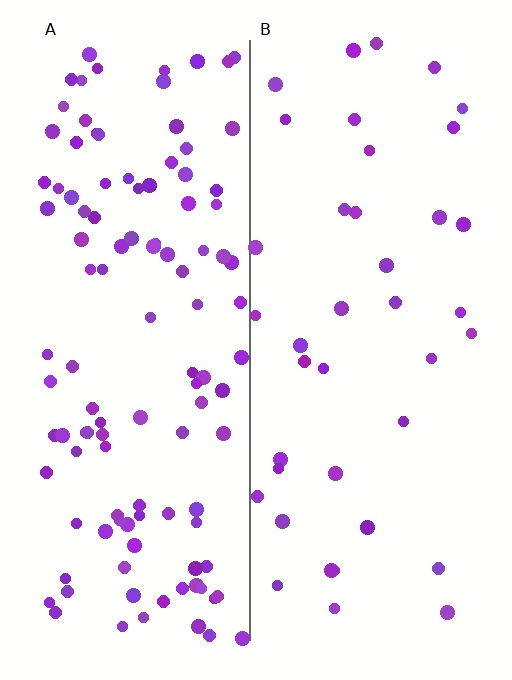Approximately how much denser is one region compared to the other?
Approximately 2.9× — region A over region B.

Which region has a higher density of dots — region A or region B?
A (the left).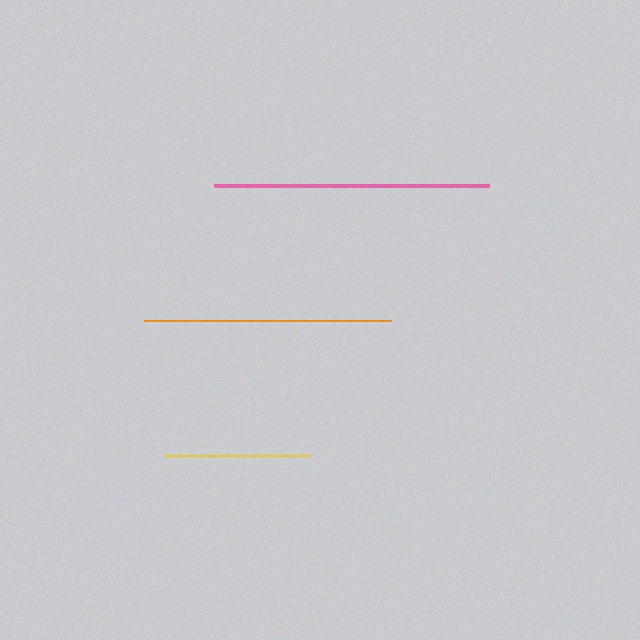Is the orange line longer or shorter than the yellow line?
The orange line is longer than the yellow line.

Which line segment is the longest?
The pink line is the longest at approximately 275 pixels.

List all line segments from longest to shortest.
From longest to shortest: pink, orange, yellow.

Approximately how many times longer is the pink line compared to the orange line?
The pink line is approximately 1.1 times the length of the orange line.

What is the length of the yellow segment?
The yellow segment is approximately 146 pixels long.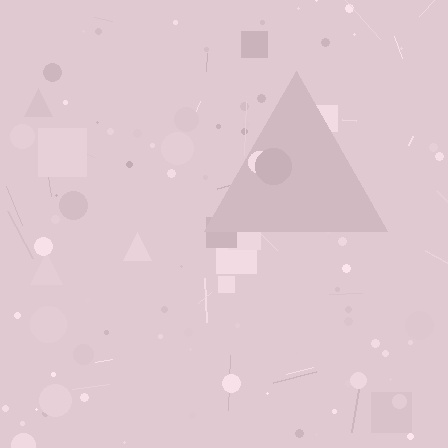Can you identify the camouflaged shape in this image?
The camouflaged shape is a triangle.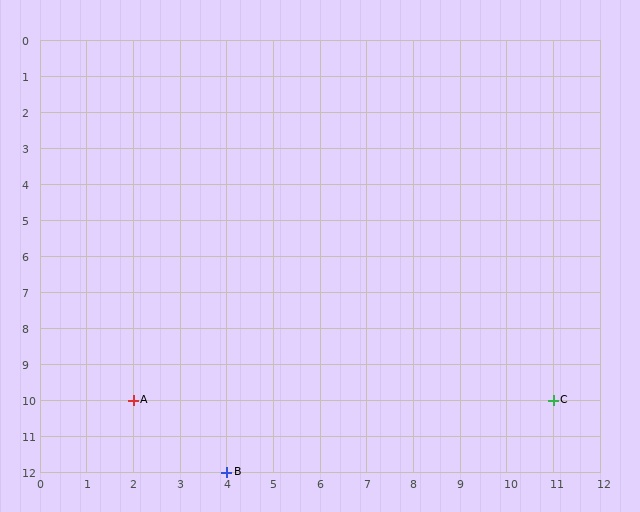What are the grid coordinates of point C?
Point C is at grid coordinates (11, 10).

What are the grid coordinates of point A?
Point A is at grid coordinates (2, 10).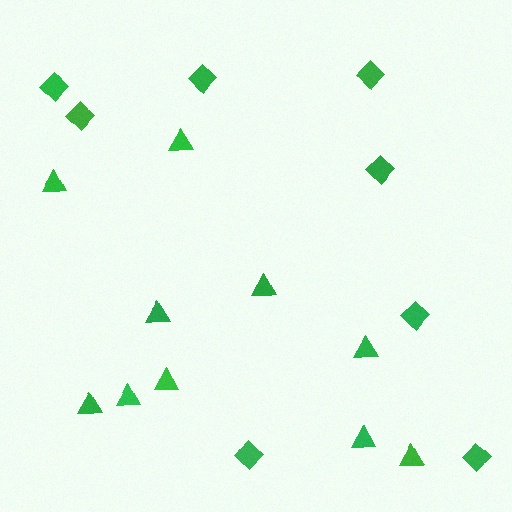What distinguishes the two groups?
There are 2 groups: one group of diamonds (8) and one group of triangles (10).